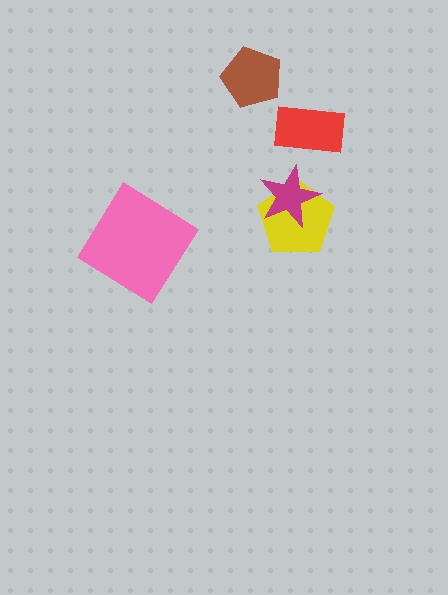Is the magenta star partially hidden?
No, no other shape covers it.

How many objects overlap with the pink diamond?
0 objects overlap with the pink diamond.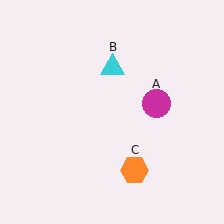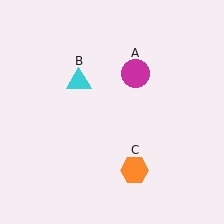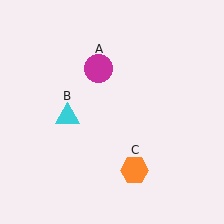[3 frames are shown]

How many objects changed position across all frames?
2 objects changed position: magenta circle (object A), cyan triangle (object B).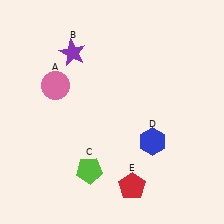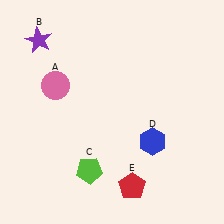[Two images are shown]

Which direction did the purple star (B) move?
The purple star (B) moved left.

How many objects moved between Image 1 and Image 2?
1 object moved between the two images.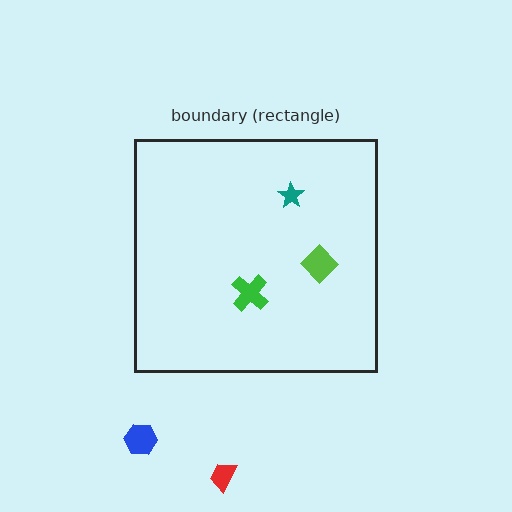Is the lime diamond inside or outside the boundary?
Inside.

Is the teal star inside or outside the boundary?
Inside.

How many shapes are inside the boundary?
3 inside, 2 outside.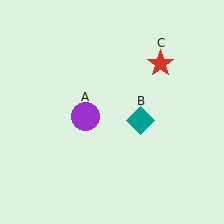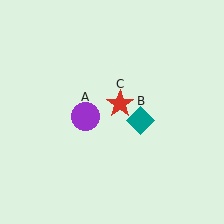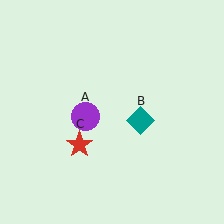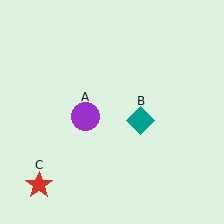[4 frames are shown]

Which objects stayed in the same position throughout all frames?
Purple circle (object A) and teal diamond (object B) remained stationary.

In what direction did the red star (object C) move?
The red star (object C) moved down and to the left.